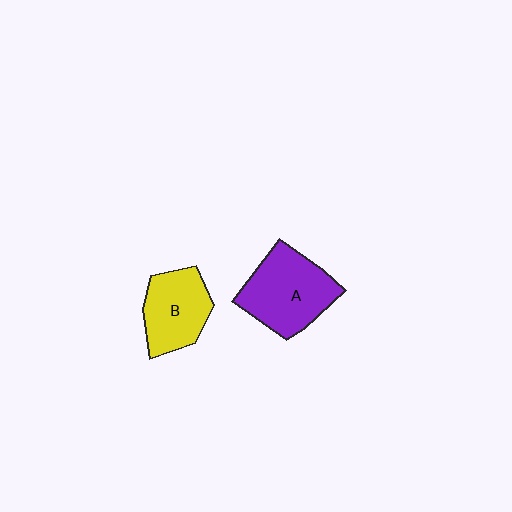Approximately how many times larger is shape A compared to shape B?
Approximately 1.3 times.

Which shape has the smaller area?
Shape B (yellow).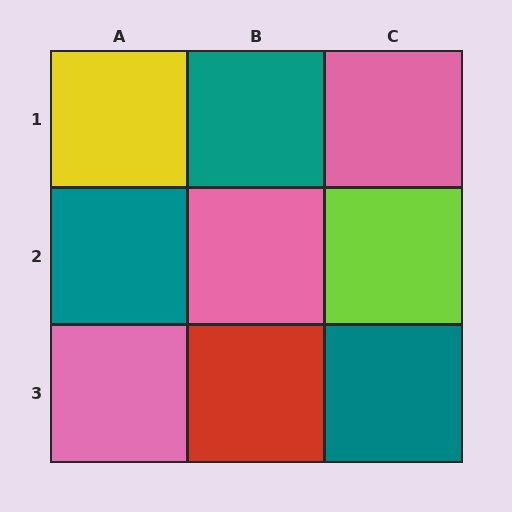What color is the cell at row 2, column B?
Pink.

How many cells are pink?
3 cells are pink.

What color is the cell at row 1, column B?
Teal.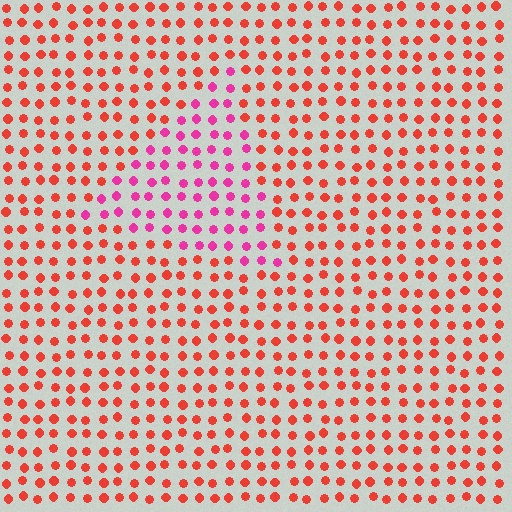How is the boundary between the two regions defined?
The boundary is defined purely by a slight shift in hue (about 41 degrees). Spacing, size, and orientation are identical on both sides.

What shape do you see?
I see a triangle.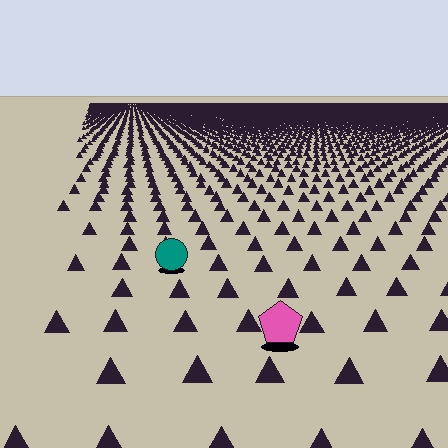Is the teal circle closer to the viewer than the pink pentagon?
No. The pink pentagon is closer — you can tell from the texture gradient: the ground texture is coarser near it.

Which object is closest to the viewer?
The pink pentagon is closest. The texture marks near it are larger and more spread out.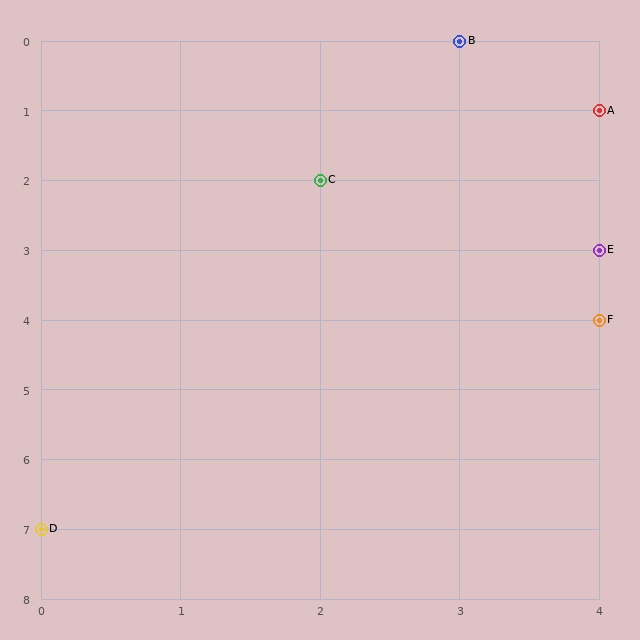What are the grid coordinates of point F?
Point F is at grid coordinates (4, 4).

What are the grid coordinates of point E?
Point E is at grid coordinates (4, 3).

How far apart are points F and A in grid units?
Points F and A are 3 rows apart.